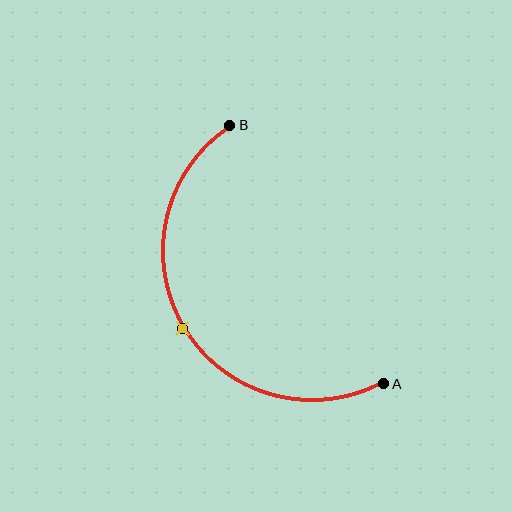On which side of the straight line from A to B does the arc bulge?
The arc bulges to the left of the straight line connecting A and B.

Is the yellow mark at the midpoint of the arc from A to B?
Yes. The yellow mark lies on the arc at equal arc-length from both A and B — it is the arc midpoint.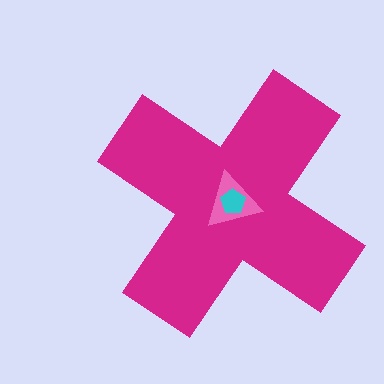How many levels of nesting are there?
3.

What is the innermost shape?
The cyan pentagon.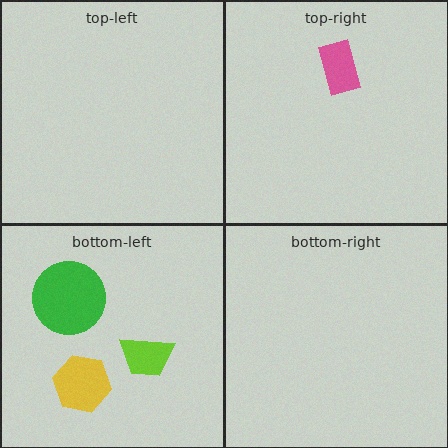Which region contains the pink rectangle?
The top-right region.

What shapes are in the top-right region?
The pink rectangle.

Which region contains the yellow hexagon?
The bottom-left region.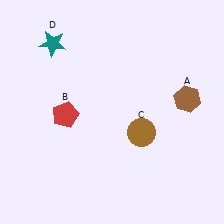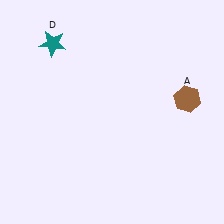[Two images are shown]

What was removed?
The red pentagon (B), the brown circle (C) were removed in Image 2.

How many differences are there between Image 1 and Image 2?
There are 2 differences between the two images.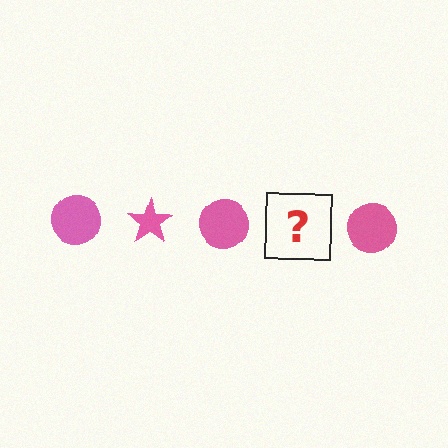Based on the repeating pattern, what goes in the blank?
The blank should be a pink star.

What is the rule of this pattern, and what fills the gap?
The rule is that the pattern cycles through circle, star shapes in pink. The gap should be filled with a pink star.